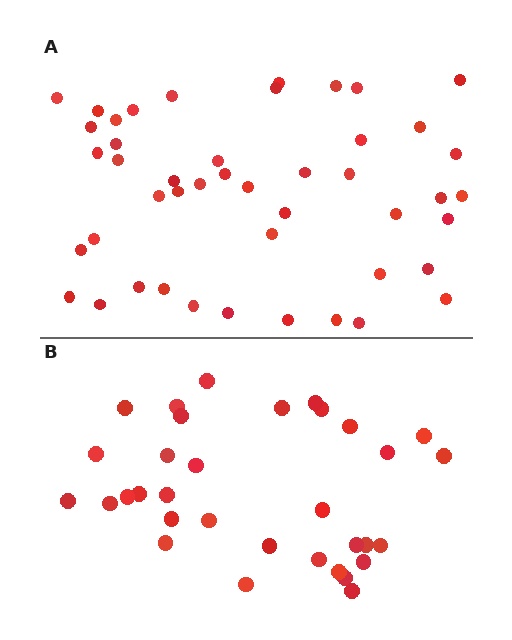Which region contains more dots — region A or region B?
Region A (the top region) has more dots.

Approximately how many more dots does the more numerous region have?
Region A has approximately 15 more dots than region B.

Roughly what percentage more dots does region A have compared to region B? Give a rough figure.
About 40% more.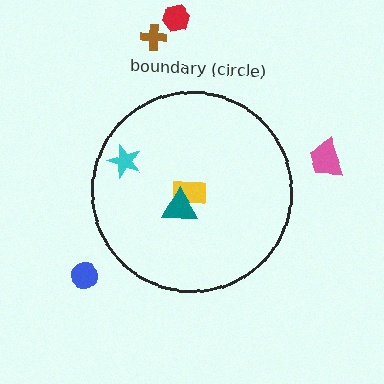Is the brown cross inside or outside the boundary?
Outside.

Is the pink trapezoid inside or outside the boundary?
Outside.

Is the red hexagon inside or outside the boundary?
Outside.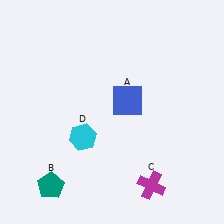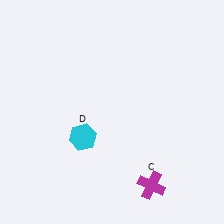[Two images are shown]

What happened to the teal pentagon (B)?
The teal pentagon (B) was removed in Image 2. It was in the bottom-left area of Image 1.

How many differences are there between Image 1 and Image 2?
There are 2 differences between the two images.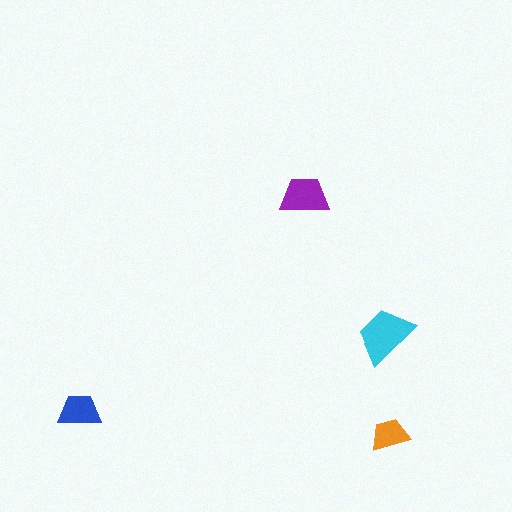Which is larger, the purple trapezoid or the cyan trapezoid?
The cyan one.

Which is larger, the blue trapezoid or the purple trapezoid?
The purple one.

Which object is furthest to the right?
The orange trapezoid is rightmost.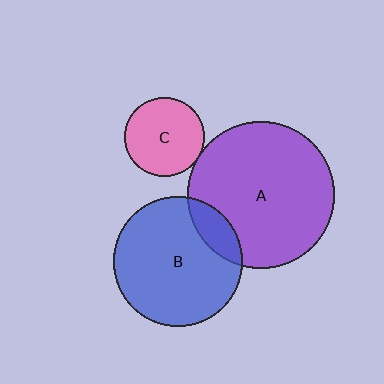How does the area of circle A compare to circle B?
Approximately 1.3 times.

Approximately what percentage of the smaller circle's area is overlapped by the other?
Approximately 5%.